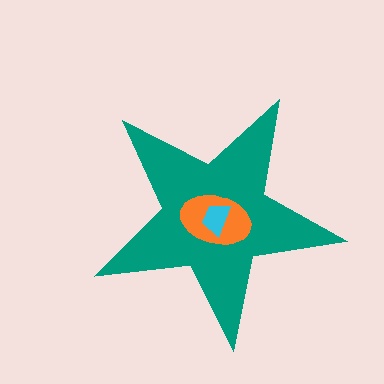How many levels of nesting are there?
3.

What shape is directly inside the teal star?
The orange ellipse.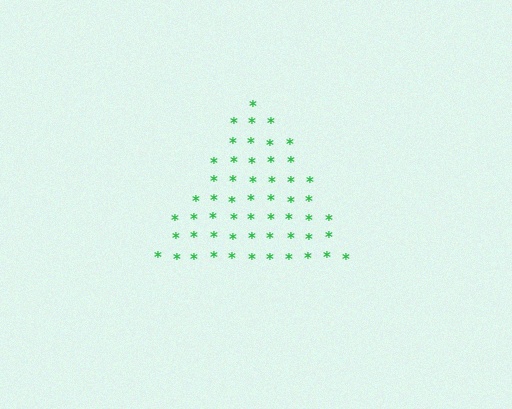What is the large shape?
The large shape is a triangle.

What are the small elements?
The small elements are asterisks.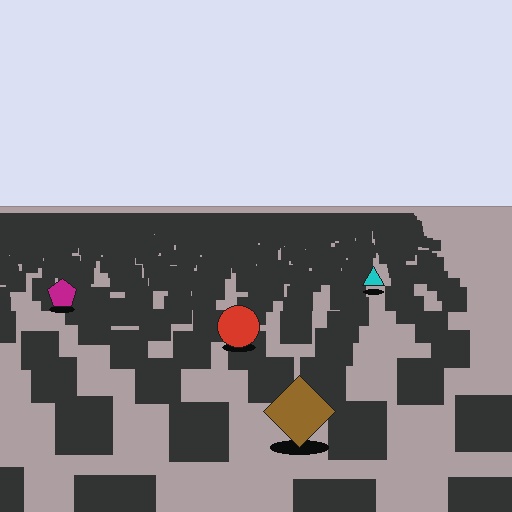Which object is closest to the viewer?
The brown diamond is closest. The texture marks near it are larger and more spread out.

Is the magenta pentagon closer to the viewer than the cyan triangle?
Yes. The magenta pentagon is closer — you can tell from the texture gradient: the ground texture is coarser near it.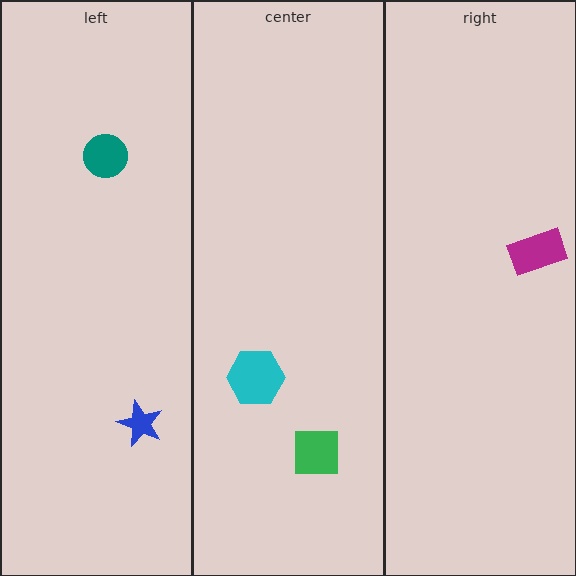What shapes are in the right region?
The magenta rectangle.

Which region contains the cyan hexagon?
The center region.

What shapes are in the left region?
The blue star, the teal circle.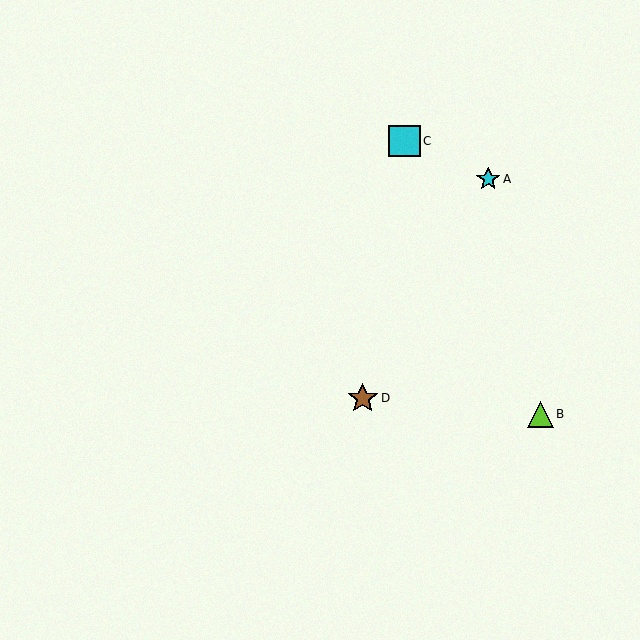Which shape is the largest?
The cyan square (labeled C) is the largest.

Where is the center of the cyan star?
The center of the cyan star is at (488, 179).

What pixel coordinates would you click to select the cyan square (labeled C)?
Click at (404, 141) to select the cyan square C.